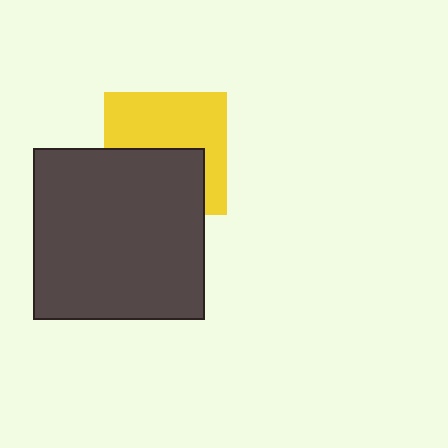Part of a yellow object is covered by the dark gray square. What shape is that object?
It is a square.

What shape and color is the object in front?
The object in front is a dark gray square.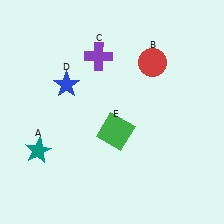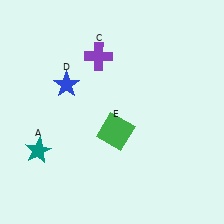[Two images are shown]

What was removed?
The red circle (B) was removed in Image 2.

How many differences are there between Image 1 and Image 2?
There is 1 difference between the two images.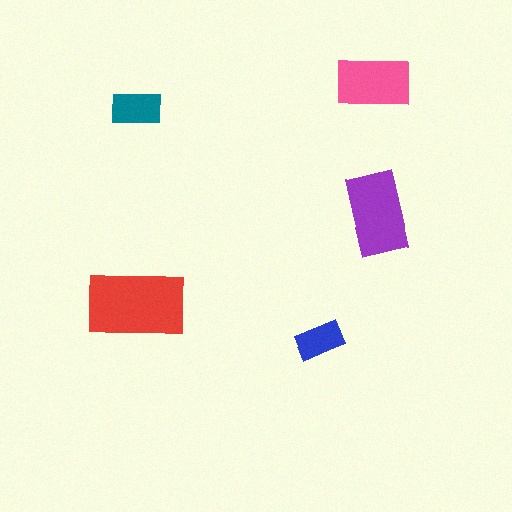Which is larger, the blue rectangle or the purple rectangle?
The purple one.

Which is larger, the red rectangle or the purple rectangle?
The red one.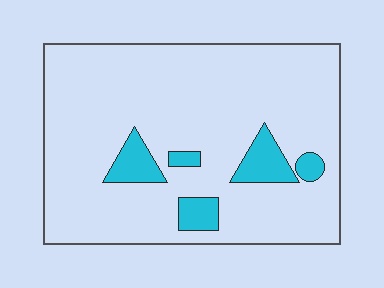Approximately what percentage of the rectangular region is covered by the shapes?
Approximately 10%.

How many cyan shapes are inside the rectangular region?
5.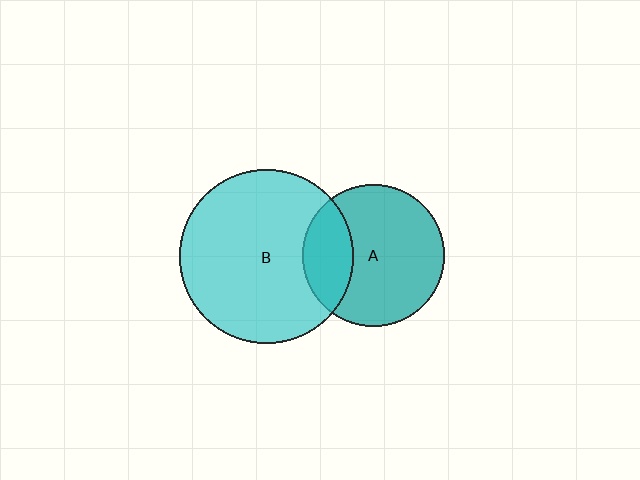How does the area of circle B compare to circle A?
Approximately 1.5 times.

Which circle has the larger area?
Circle B (cyan).